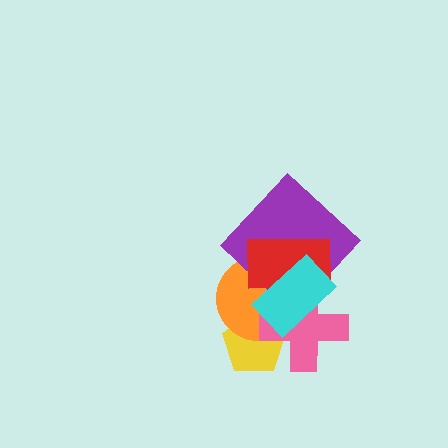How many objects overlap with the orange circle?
5 objects overlap with the orange circle.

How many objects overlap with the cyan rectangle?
5 objects overlap with the cyan rectangle.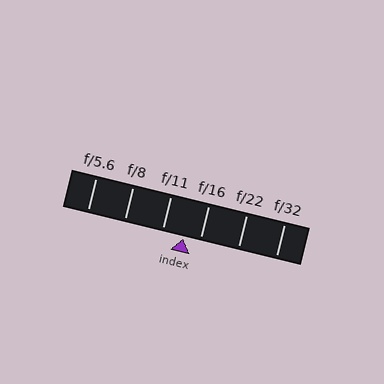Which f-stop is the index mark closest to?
The index mark is closest to f/16.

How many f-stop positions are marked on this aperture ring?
There are 6 f-stop positions marked.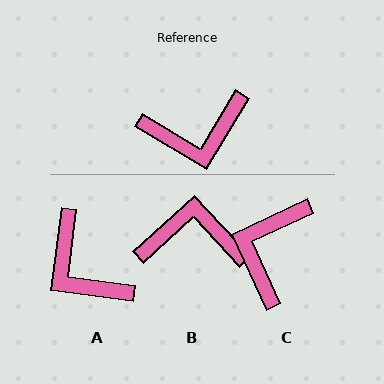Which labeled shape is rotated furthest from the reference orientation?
B, about 163 degrees away.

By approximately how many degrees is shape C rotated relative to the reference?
Approximately 124 degrees clockwise.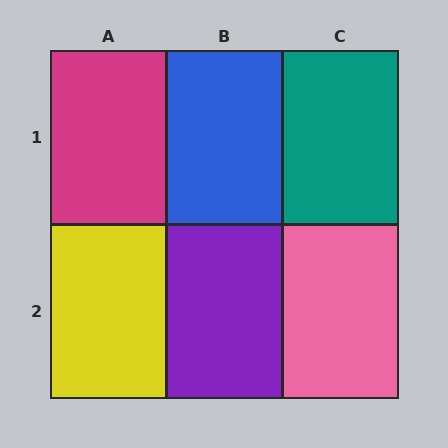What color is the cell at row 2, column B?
Purple.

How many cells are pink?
1 cell is pink.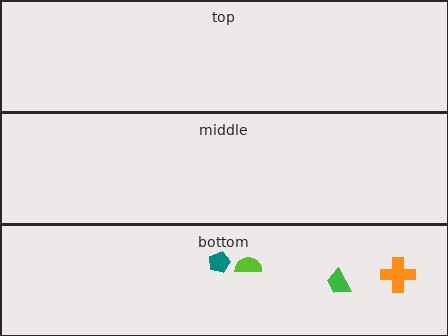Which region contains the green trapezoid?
The bottom region.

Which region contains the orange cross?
The bottom region.